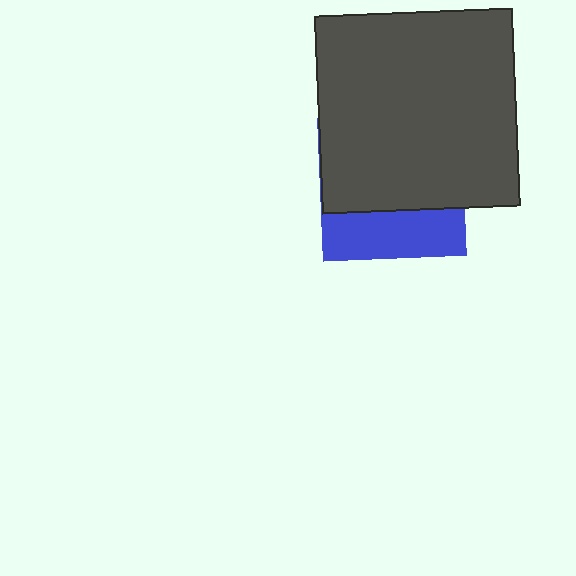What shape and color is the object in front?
The object in front is a dark gray square.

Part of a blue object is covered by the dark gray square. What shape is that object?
It is a square.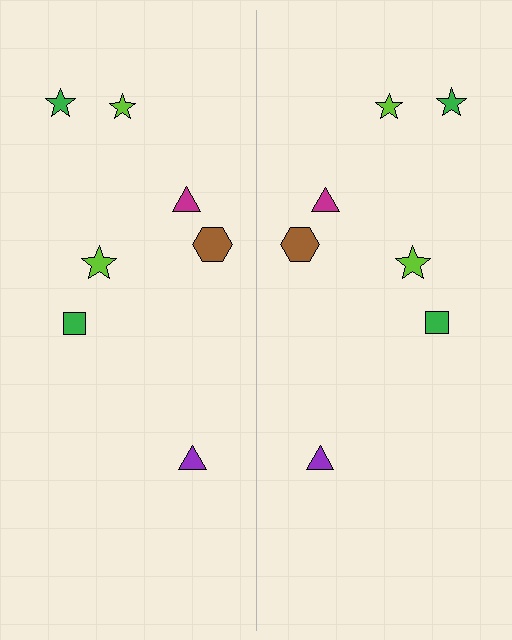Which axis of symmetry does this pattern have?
The pattern has a vertical axis of symmetry running through the center of the image.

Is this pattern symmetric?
Yes, this pattern has bilateral (reflection) symmetry.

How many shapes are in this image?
There are 14 shapes in this image.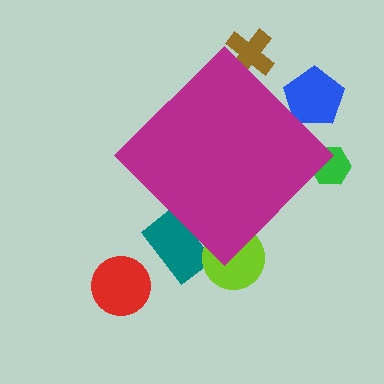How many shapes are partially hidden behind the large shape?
5 shapes are partially hidden.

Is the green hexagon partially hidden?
Yes, the green hexagon is partially hidden behind the magenta diamond.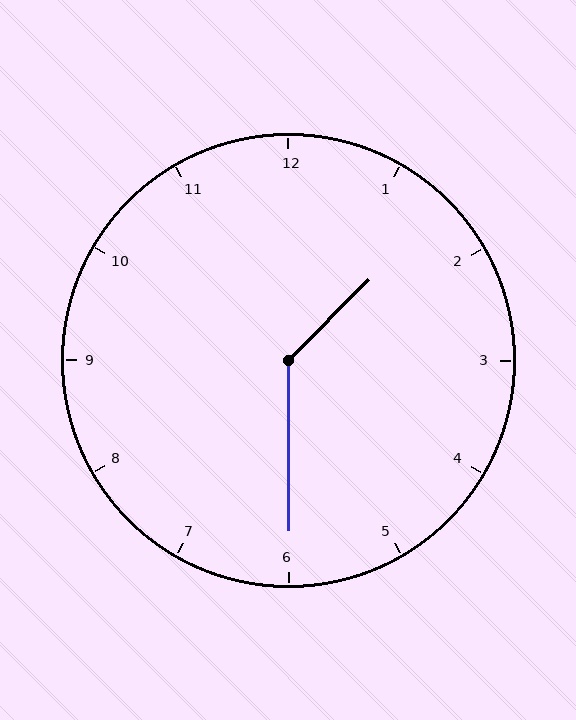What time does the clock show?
1:30.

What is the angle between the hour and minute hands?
Approximately 135 degrees.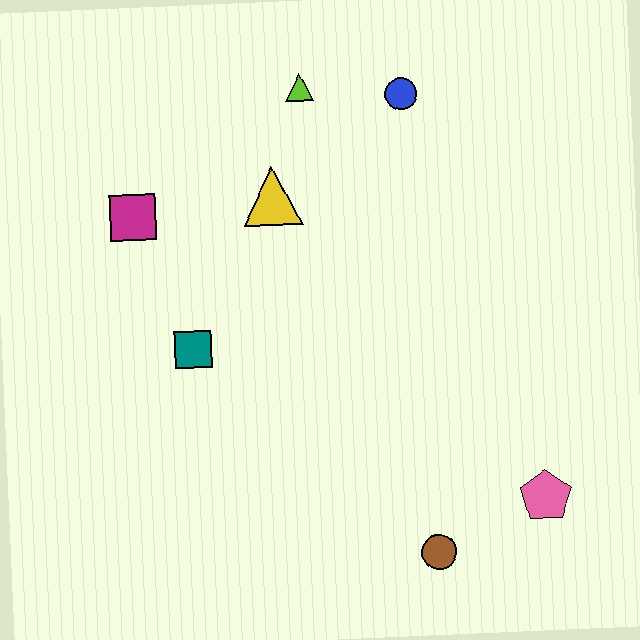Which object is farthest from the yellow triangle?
The pink pentagon is farthest from the yellow triangle.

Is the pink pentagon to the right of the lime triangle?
Yes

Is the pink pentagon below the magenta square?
Yes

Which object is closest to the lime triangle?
The blue circle is closest to the lime triangle.